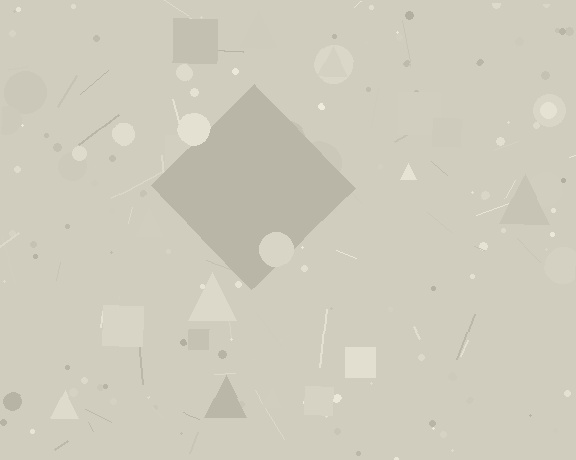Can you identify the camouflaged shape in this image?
The camouflaged shape is a diamond.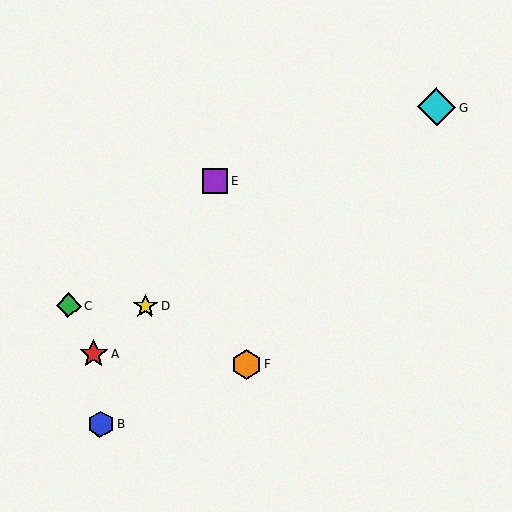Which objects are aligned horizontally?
Objects C, D are aligned horizontally.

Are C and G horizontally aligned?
No, C is at y≈306 and G is at y≈107.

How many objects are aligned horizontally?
2 objects (C, D) are aligned horizontally.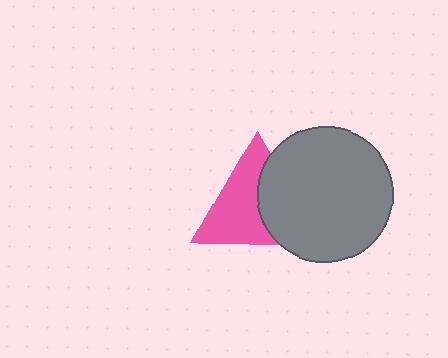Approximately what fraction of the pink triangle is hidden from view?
Roughly 40% of the pink triangle is hidden behind the gray circle.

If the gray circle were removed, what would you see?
You would see the complete pink triangle.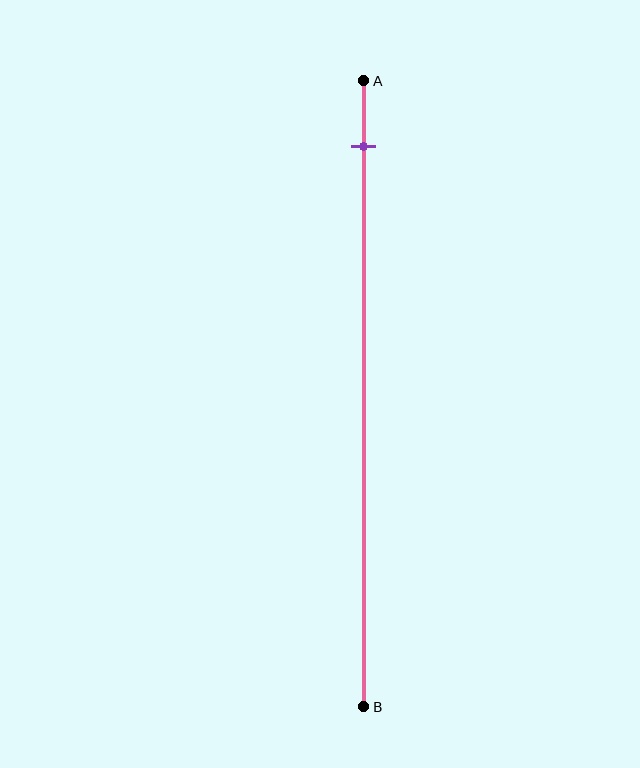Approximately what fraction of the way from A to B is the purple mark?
The purple mark is approximately 10% of the way from A to B.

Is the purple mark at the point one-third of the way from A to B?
No, the mark is at about 10% from A, not at the 33% one-third point.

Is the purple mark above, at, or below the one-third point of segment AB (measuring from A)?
The purple mark is above the one-third point of segment AB.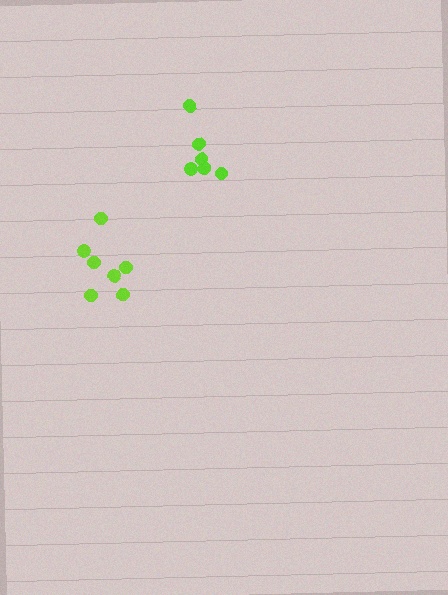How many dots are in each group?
Group 1: 7 dots, Group 2: 6 dots (13 total).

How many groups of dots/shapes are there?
There are 2 groups.